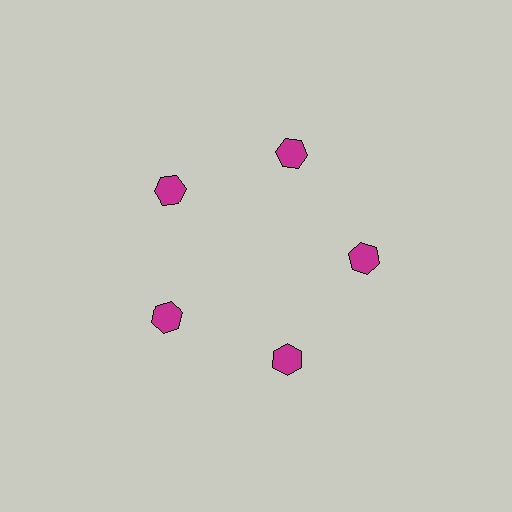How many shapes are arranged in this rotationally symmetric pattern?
There are 5 shapes, arranged in 5 groups of 1.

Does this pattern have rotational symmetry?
Yes, this pattern has 5-fold rotational symmetry. It looks the same after rotating 72 degrees around the center.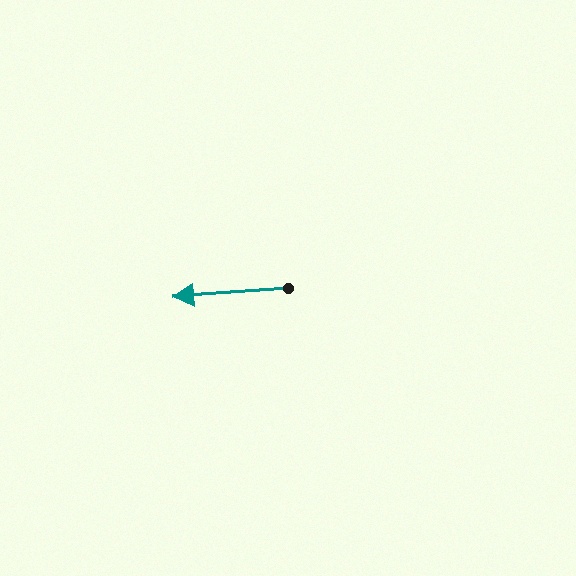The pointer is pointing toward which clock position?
Roughly 9 o'clock.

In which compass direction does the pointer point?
West.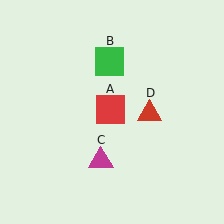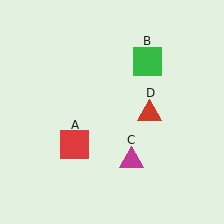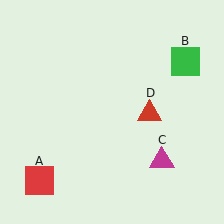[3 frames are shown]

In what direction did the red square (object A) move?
The red square (object A) moved down and to the left.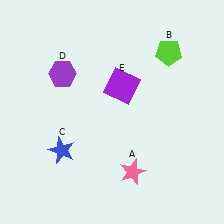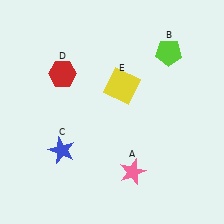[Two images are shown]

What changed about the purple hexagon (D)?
In Image 1, D is purple. In Image 2, it changed to red.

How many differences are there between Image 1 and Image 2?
There are 2 differences between the two images.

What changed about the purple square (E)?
In Image 1, E is purple. In Image 2, it changed to yellow.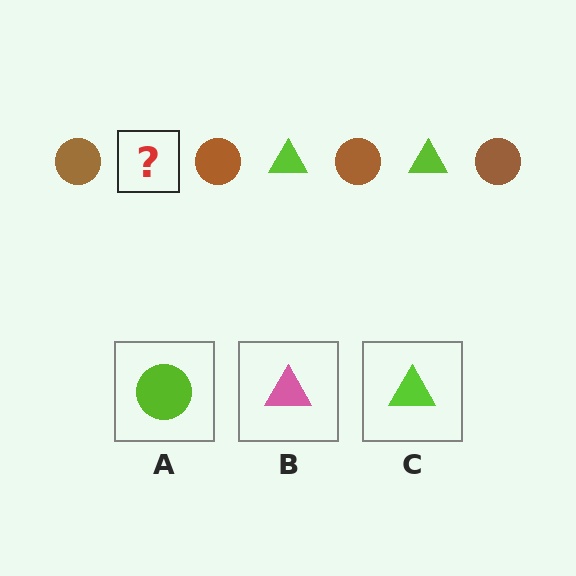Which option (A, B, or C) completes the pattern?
C.